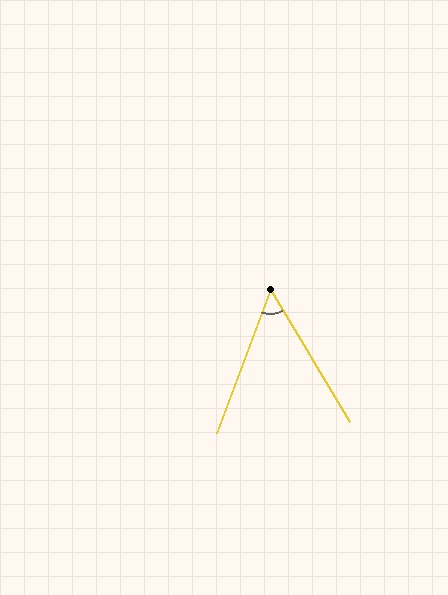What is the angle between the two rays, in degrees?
Approximately 51 degrees.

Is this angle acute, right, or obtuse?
It is acute.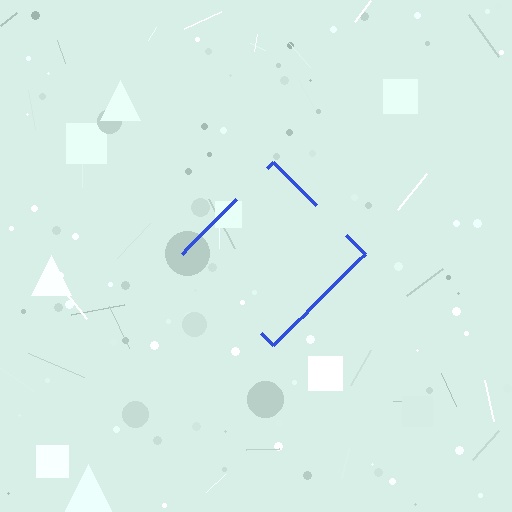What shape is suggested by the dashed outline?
The dashed outline suggests a diamond.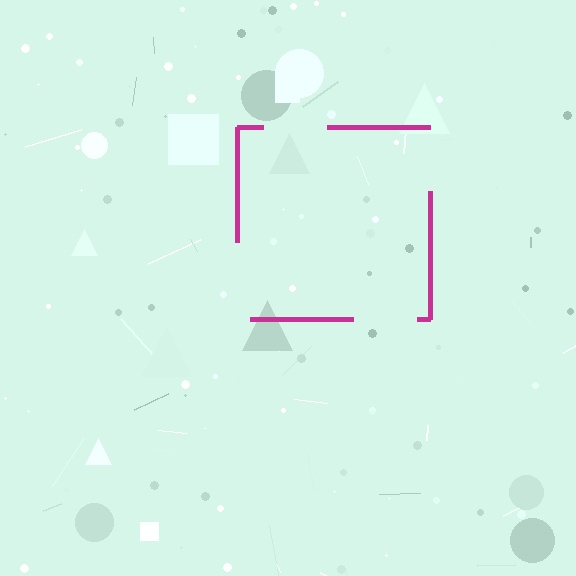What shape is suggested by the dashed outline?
The dashed outline suggests a square.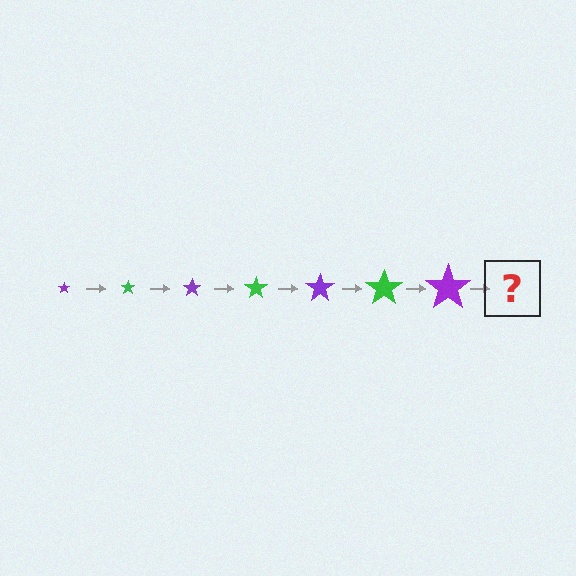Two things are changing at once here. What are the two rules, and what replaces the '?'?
The two rules are that the star grows larger each step and the color cycles through purple and green. The '?' should be a green star, larger than the previous one.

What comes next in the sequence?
The next element should be a green star, larger than the previous one.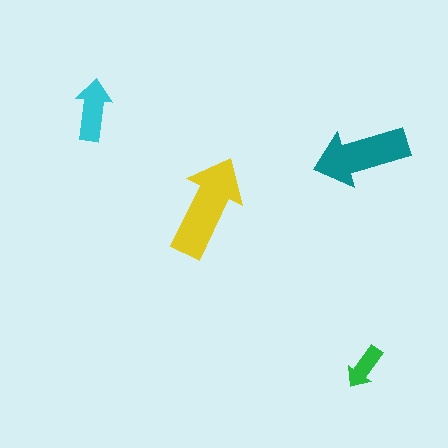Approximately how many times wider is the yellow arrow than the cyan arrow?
About 1.5 times wider.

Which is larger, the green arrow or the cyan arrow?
The cyan one.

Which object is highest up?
The cyan arrow is topmost.